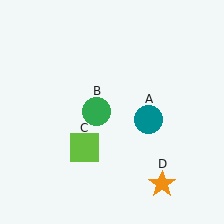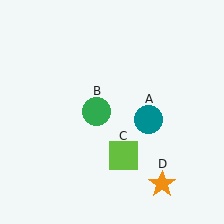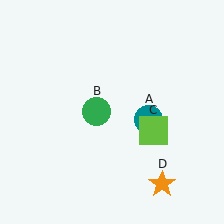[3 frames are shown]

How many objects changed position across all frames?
1 object changed position: lime square (object C).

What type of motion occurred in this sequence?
The lime square (object C) rotated counterclockwise around the center of the scene.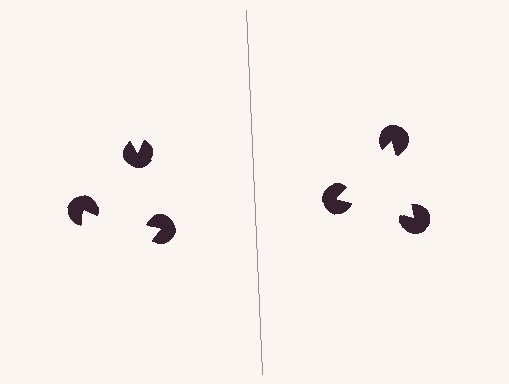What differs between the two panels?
The pac-man discs are positioned identically on both sides; only the wedge orientations differ. On the right they align to a triangle; on the left they are misaligned.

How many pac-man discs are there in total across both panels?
6 — 3 on each side.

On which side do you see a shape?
An illusory triangle appears on the right side. On the left side the wedge cuts are rotated, so no coherent shape forms.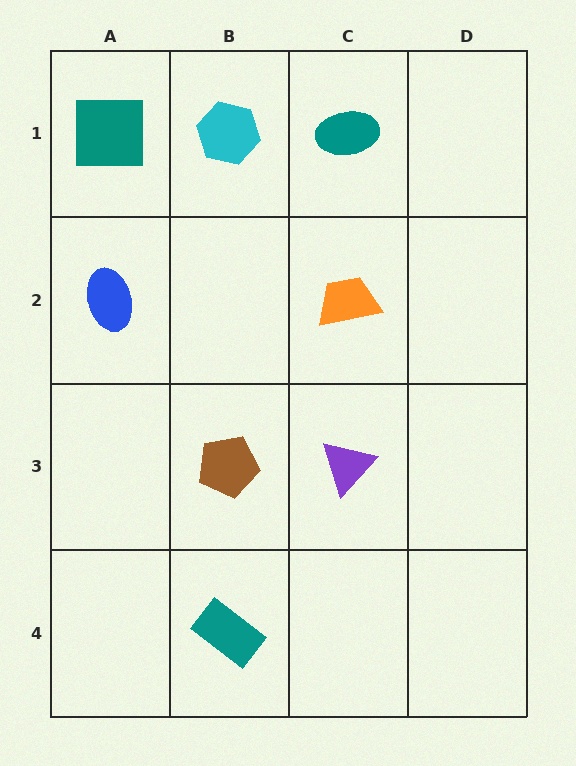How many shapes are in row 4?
1 shape.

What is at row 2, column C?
An orange trapezoid.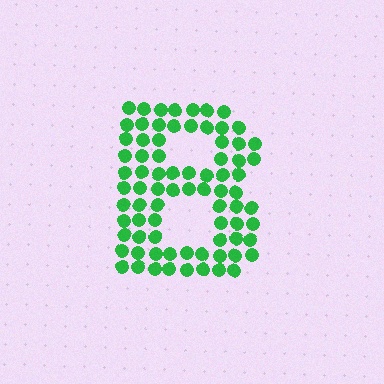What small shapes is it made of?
It is made of small circles.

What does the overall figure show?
The overall figure shows the letter B.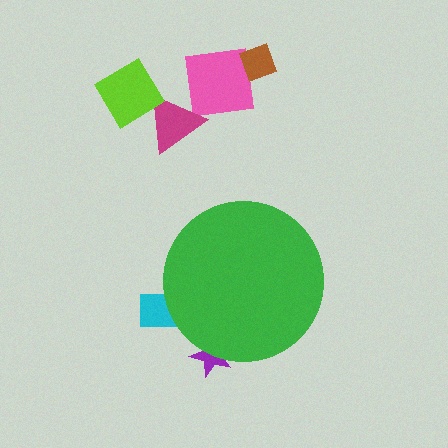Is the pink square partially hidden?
No, the pink square is fully visible.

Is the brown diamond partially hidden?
No, the brown diamond is fully visible.